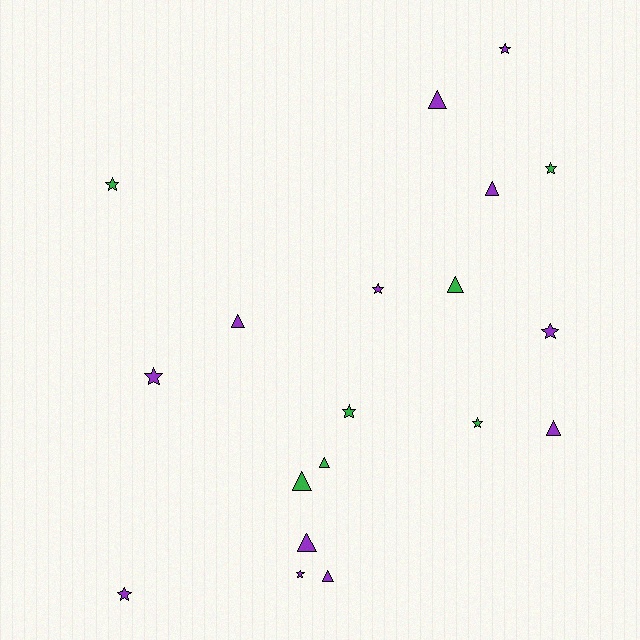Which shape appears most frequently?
Star, with 10 objects.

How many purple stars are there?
There are 6 purple stars.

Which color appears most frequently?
Purple, with 12 objects.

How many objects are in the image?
There are 19 objects.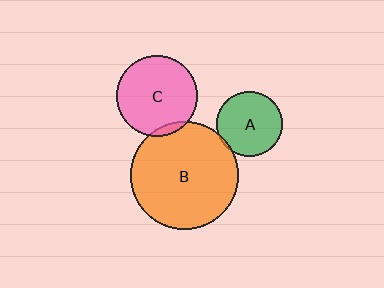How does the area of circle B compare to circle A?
Approximately 2.7 times.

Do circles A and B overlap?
Yes.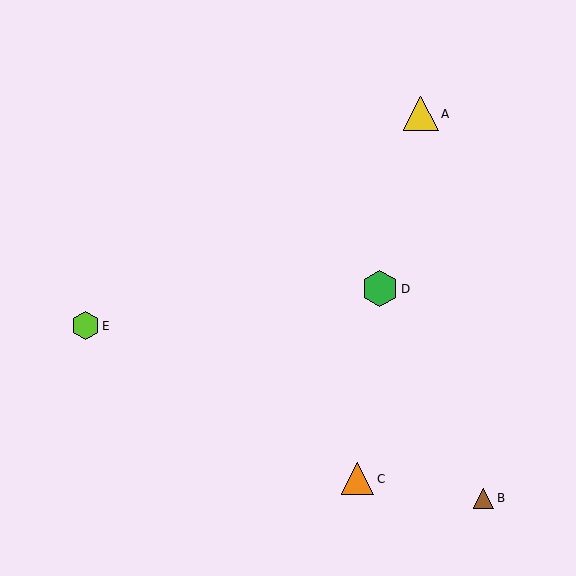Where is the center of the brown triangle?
The center of the brown triangle is at (484, 498).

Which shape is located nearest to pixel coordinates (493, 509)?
The brown triangle (labeled B) at (484, 498) is nearest to that location.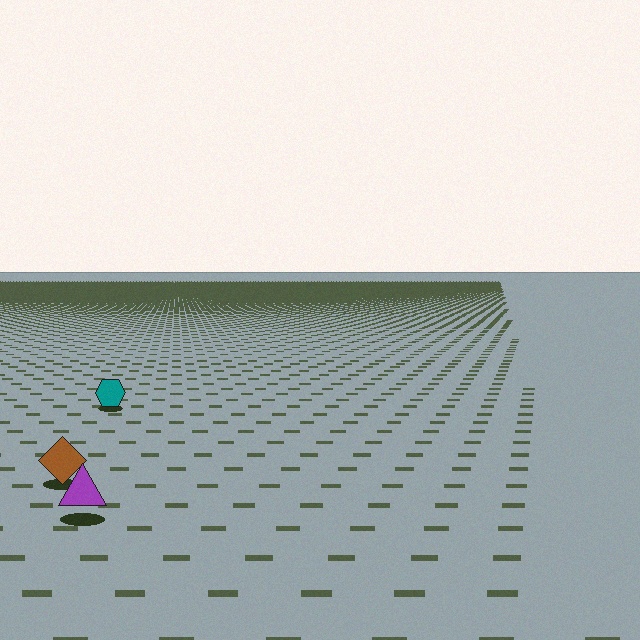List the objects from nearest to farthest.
From nearest to farthest: the purple triangle, the brown diamond, the teal hexagon.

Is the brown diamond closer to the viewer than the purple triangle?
No. The purple triangle is closer — you can tell from the texture gradient: the ground texture is coarser near it.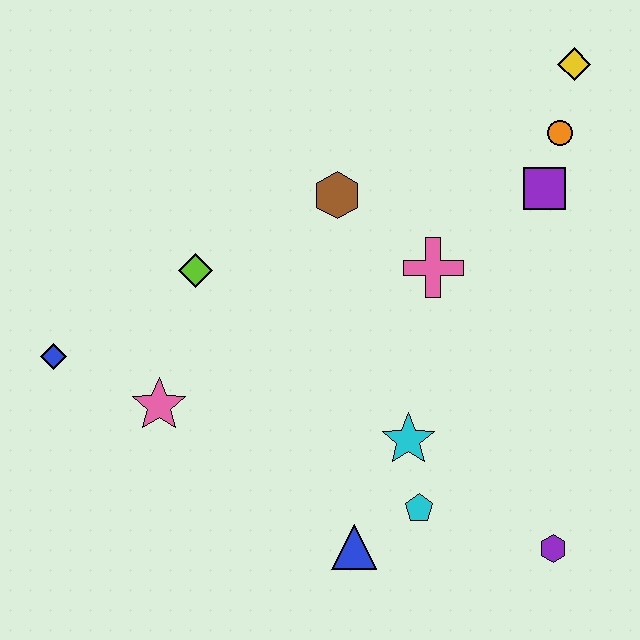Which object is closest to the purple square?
The orange circle is closest to the purple square.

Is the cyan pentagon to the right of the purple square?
No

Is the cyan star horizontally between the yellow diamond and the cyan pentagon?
No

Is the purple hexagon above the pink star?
No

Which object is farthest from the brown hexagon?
The purple hexagon is farthest from the brown hexagon.